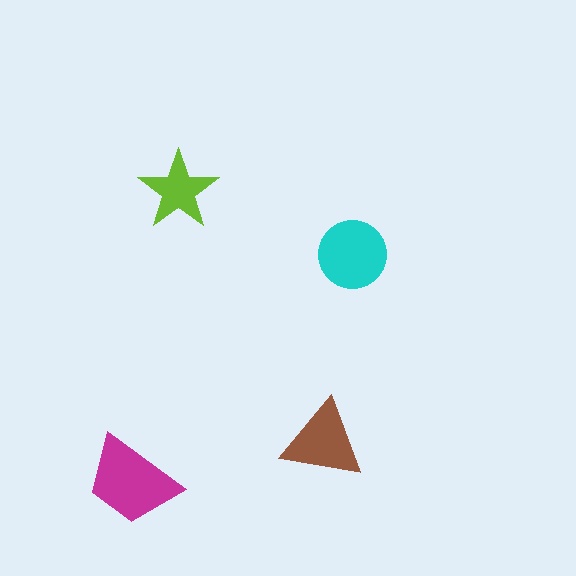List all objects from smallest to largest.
The lime star, the brown triangle, the cyan circle, the magenta trapezoid.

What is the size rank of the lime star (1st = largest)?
4th.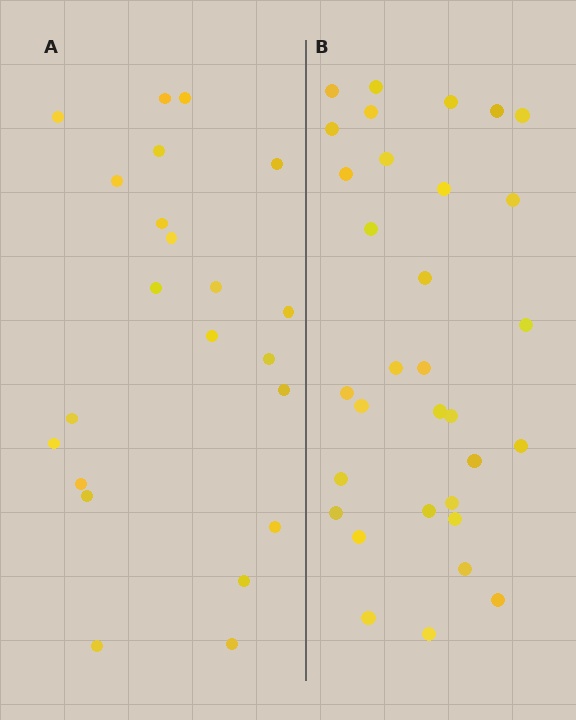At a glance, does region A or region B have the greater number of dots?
Region B (the right region) has more dots.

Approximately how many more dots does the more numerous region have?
Region B has roughly 10 or so more dots than region A.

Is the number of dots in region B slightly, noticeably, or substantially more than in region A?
Region B has substantially more. The ratio is roughly 1.5 to 1.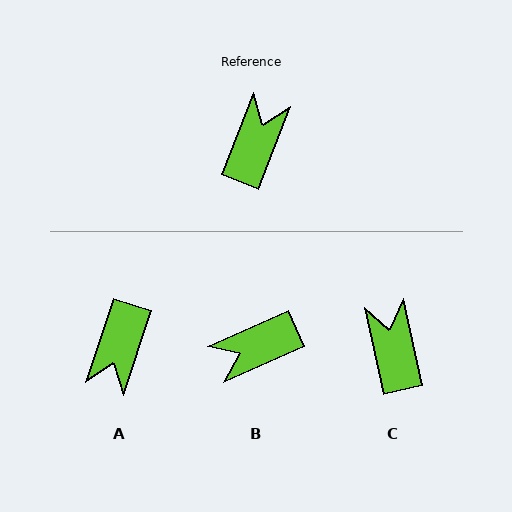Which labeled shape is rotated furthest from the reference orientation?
A, about 177 degrees away.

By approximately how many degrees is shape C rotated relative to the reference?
Approximately 34 degrees counter-clockwise.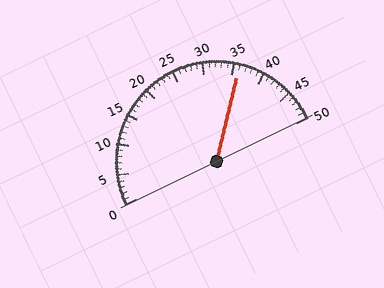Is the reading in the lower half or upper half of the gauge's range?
The reading is in the upper half of the range (0 to 50).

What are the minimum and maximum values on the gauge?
The gauge ranges from 0 to 50.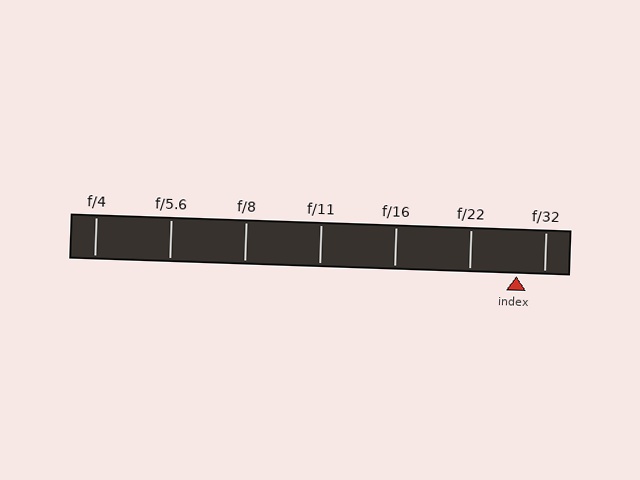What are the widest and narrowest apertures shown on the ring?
The widest aperture shown is f/4 and the narrowest is f/32.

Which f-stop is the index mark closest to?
The index mark is closest to f/32.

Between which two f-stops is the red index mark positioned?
The index mark is between f/22 and f/32.